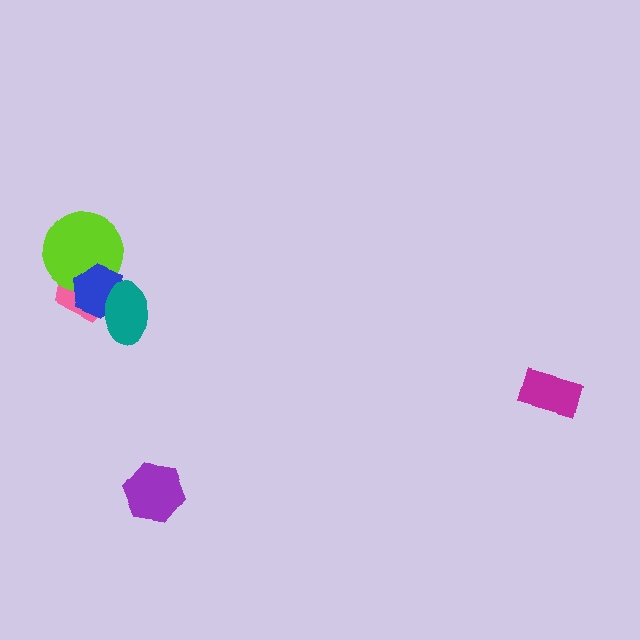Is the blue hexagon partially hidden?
Yes, it is partially covered by another shape.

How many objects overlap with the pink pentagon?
3 objects overlap with the pink pentagon.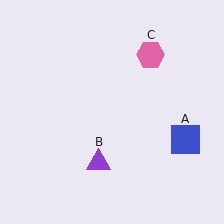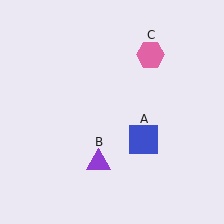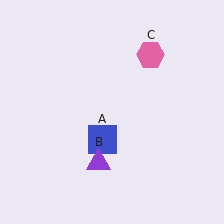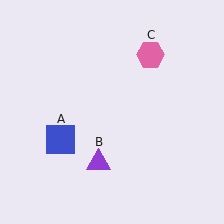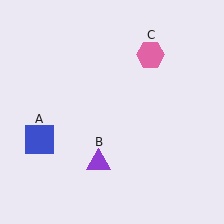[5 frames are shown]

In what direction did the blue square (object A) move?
The blue square (object A) moved left.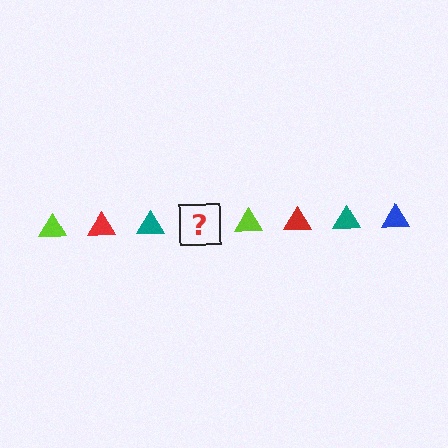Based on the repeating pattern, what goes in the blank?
The blank should be a blue triangle.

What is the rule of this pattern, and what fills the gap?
The rule is that the pattern cycles through lime, red, teal, blue triangles. The gap should be filled with a blue triangle.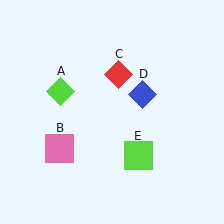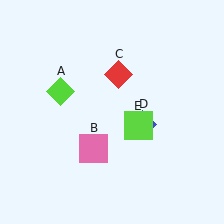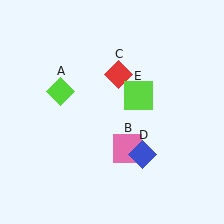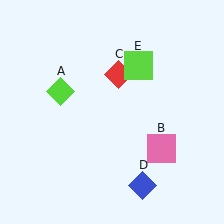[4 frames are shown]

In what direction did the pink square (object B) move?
The pink square (object B) moved right.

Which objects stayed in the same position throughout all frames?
Lime diamond (object A) and red diamond (object C) remained stationary.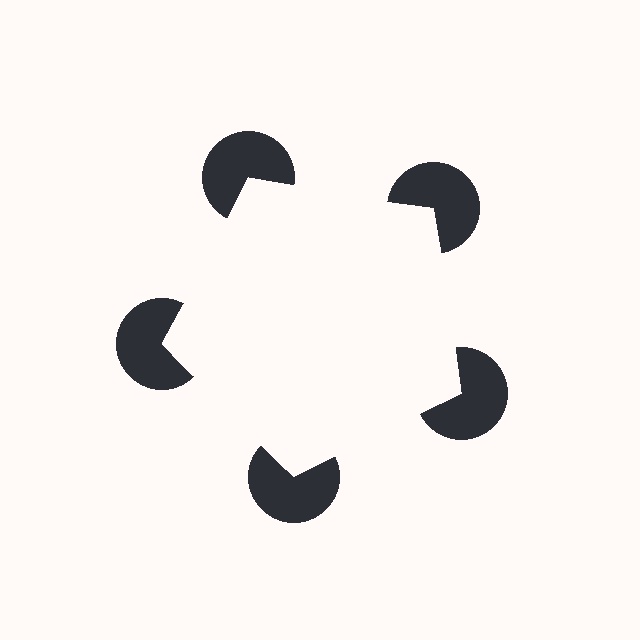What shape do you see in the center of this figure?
An illusory pentagon — its edges are inferred from the aligned wedge cuts in the pac-man discs, not physically drawn.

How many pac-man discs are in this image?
There are 5 — one at each vertex of the illusory pentagon.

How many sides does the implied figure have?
5 sides.